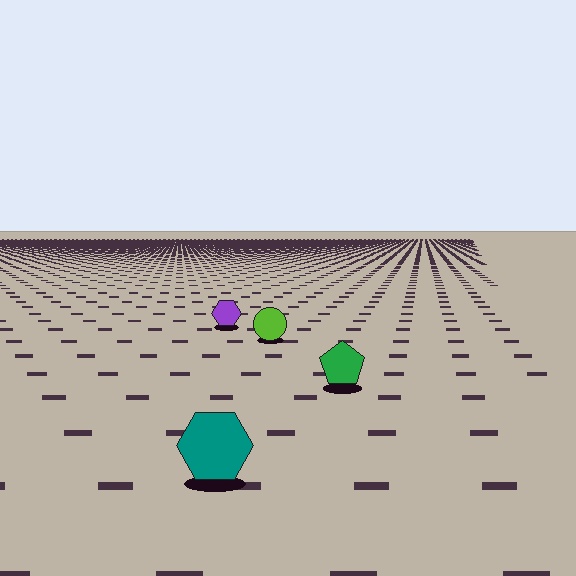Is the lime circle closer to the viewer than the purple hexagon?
Yes. The lime circle is closer — you can tell from the texture gradient: the ground texture is coarser near it.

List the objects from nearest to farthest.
From nearest to farthest: the teal hexagon, the green pentagon, the lime circle, the purple hexagon.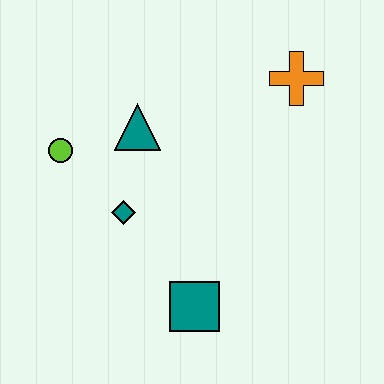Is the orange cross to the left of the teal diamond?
No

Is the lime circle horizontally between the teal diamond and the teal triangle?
No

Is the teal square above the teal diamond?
No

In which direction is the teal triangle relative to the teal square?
The teal triangle is above the teal square.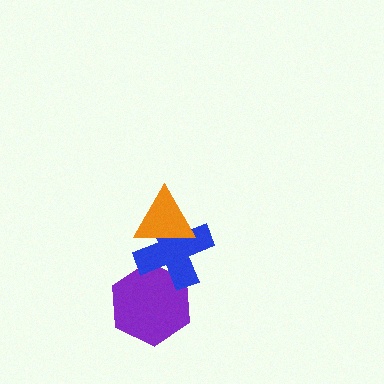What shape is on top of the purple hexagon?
The blue cross is on top of the purple hexagon.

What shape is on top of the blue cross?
The orange triangle is on top of the blue cross.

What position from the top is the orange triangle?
The orange triangle is 1st from the top.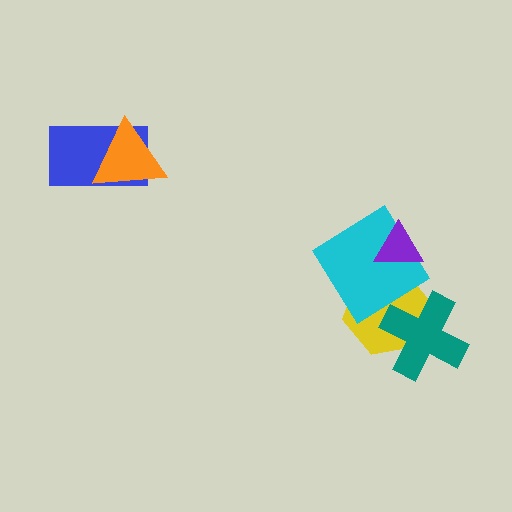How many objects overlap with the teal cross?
1 object overlaps with the teal cross.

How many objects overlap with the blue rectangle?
1 object overlaps with the blue rectangle.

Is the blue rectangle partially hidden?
Yes, it is partially covered by another shape.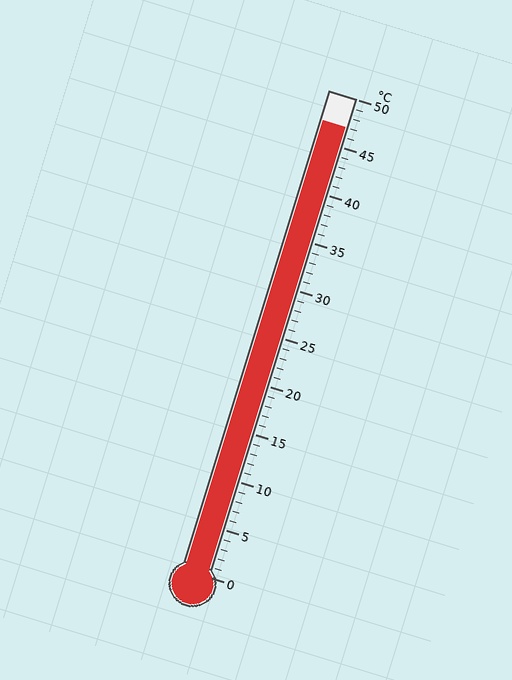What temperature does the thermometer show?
The thermometer shows approximately 47°C.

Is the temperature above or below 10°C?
The temperature is above 10°C.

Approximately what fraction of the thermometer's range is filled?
The thermometer is filled to approximately 95% of its range.